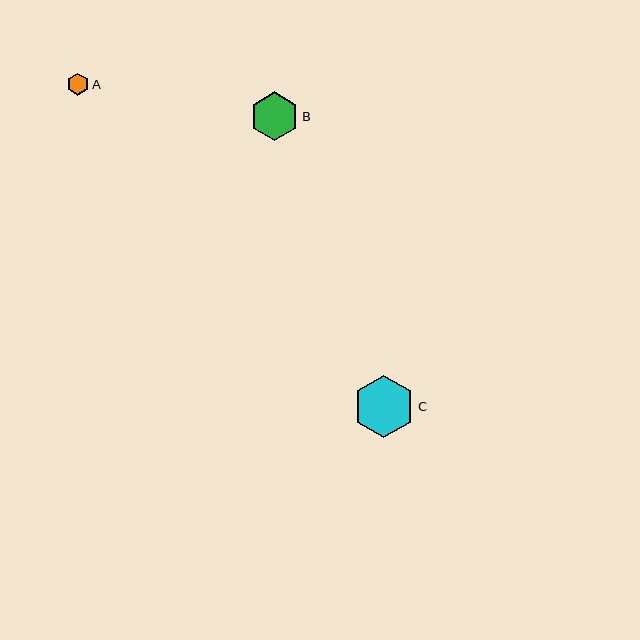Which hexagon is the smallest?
Hexagon A is the smallest with a size of approximately 22 pixels.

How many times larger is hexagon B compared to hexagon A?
Hexagon B is approximately 2.2 times the size of hexagon A.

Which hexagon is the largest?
Hexagon C is the largest with a size of approximately 62 pixels.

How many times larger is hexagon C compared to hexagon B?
Hexagon C is approximately 1.3 times the size of hexagon B.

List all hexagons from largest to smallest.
From largest to smallest: C, B, A.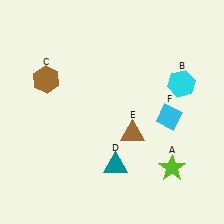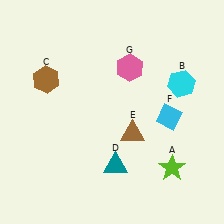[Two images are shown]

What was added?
A pink hexagon (G) was added in Image 2.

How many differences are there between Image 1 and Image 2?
There is 1 difference between the two images.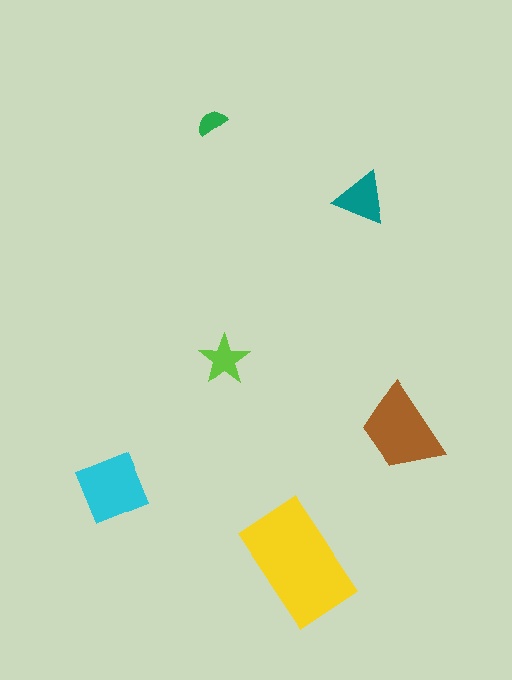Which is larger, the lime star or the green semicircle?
The lime star.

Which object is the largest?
The yellow rectangle.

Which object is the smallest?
The green semicircle.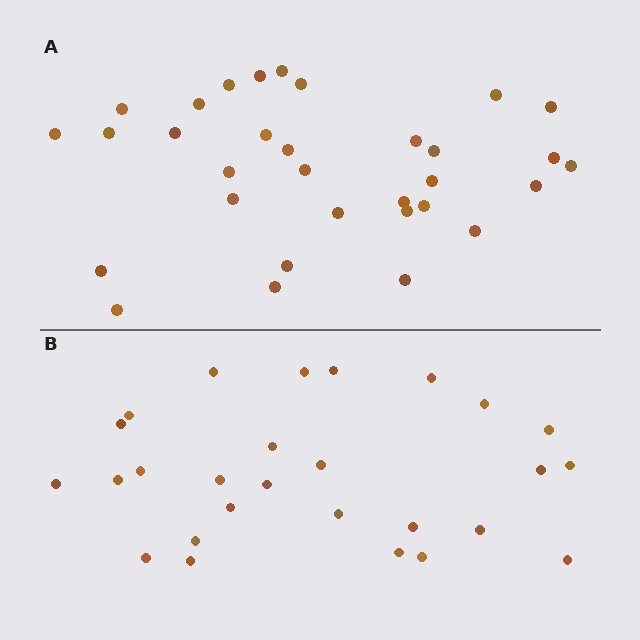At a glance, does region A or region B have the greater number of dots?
Region A (the top region) has more dots.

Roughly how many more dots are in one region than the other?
Region A has about 5 more dots than region B.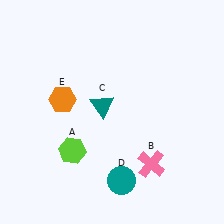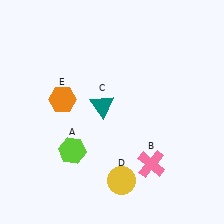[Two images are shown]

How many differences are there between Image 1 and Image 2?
There is 1 difference between the two images.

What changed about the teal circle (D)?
In Image 1, D is teal. In Image 2, it changed to yellow.